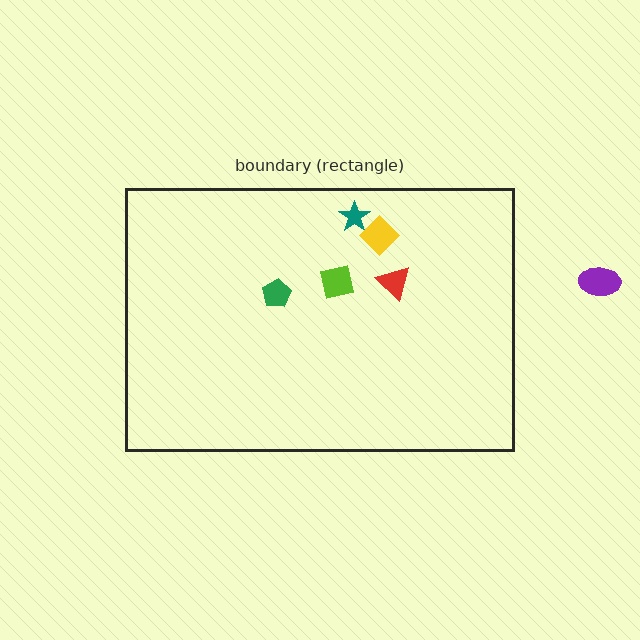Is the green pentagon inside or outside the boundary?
Inside.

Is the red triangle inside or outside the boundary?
Inside.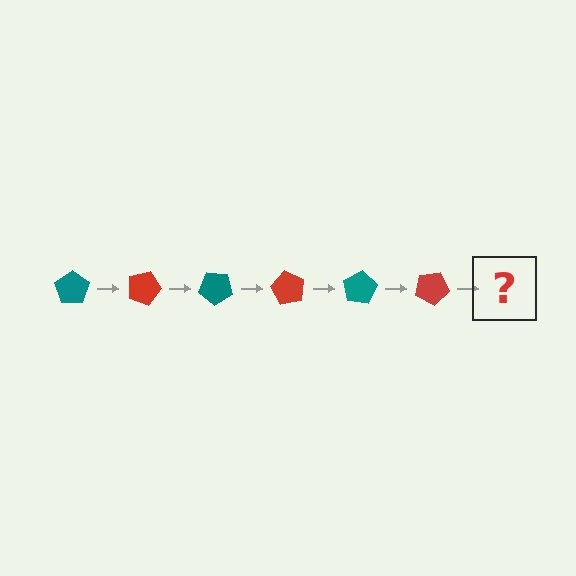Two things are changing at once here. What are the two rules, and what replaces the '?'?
The two rules are that it rotates 20 degrees each step and the color cycles through teal and red. The '?' should be a teal pentagon, rotated 120 degrees from the start.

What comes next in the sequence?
The next element should be a teal pentagon, rotated 120 degrees from the start.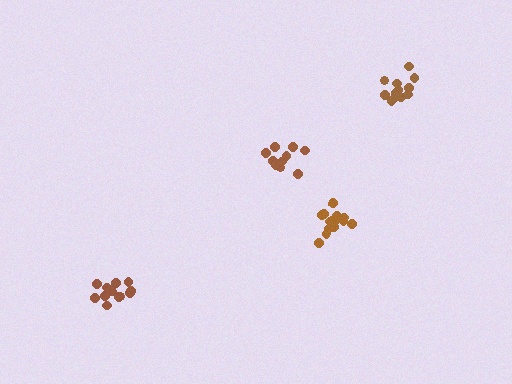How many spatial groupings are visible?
There are 4 spatial groupings.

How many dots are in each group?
Group 1: 11 dots, Group 2: 14 dots, Group 3: 12 dots, Group 4: 13 dots (50 total).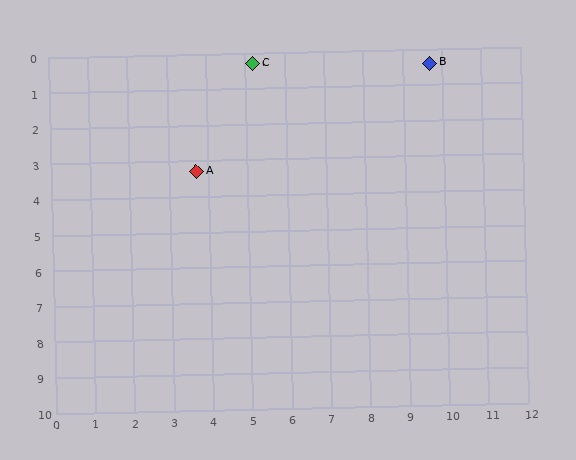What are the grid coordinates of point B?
Point B is at approximately (9.7, 0.4).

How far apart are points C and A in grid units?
Points C and A are about 3.4 grid units apart.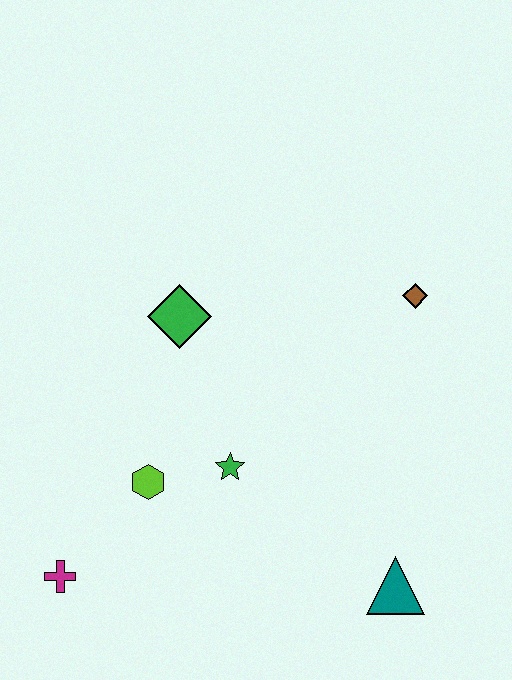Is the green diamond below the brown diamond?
Yes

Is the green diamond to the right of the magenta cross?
Yes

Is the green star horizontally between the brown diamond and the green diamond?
Yes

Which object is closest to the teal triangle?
The green star is closest to the teal triangle.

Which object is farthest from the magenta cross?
The brown diamond is farthest from the magenta cross.